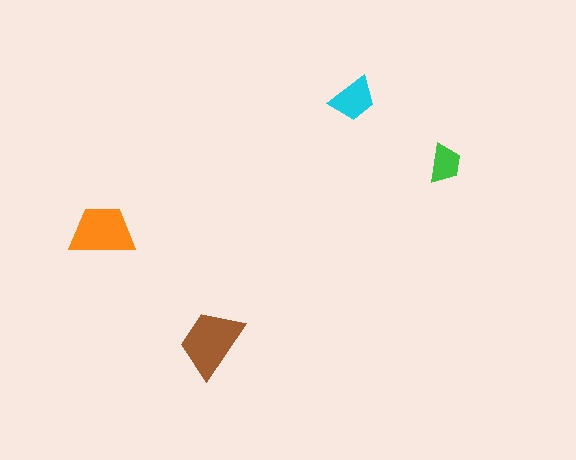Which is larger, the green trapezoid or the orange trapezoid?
The orange one.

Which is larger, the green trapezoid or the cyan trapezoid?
The cyan one.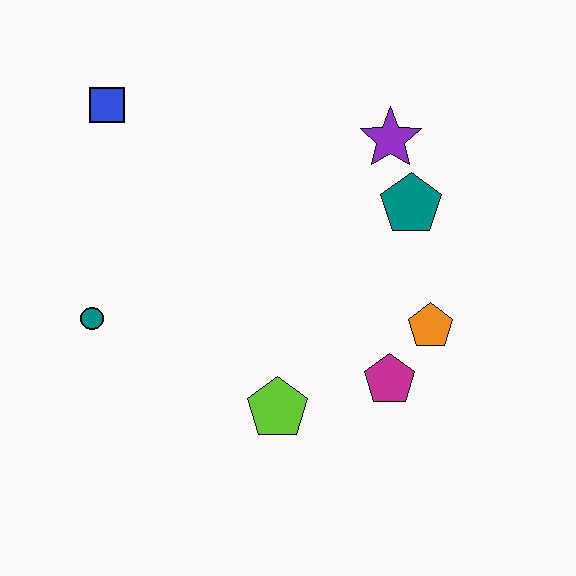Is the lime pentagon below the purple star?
Yes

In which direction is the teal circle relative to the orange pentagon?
The teal circle is to the left of the orange pentagon.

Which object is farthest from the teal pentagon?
The teal circle is farthest from the teal pentagon.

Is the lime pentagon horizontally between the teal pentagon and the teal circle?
Yes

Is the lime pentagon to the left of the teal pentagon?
Yes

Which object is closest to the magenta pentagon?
The orange pentagon is closest to the magenta pentagon.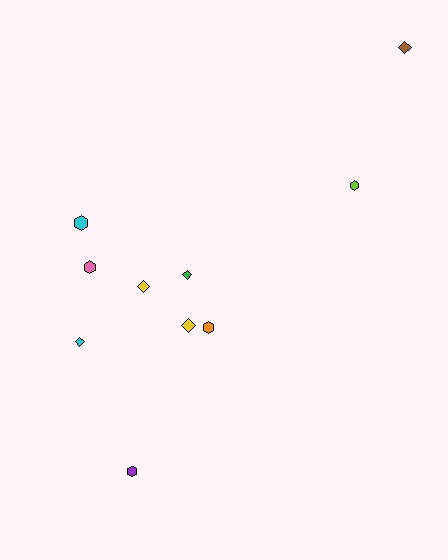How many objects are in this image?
There are 10 objects.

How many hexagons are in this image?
There are 5 hexagons.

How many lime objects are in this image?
There is 1 lime object.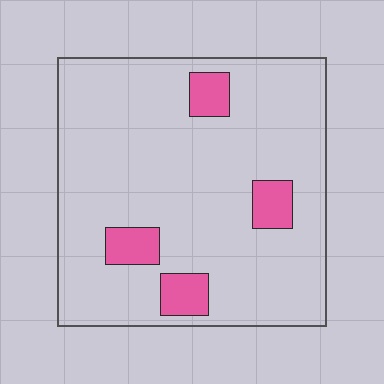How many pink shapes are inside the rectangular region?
4.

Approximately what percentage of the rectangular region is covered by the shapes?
Approximately 10%.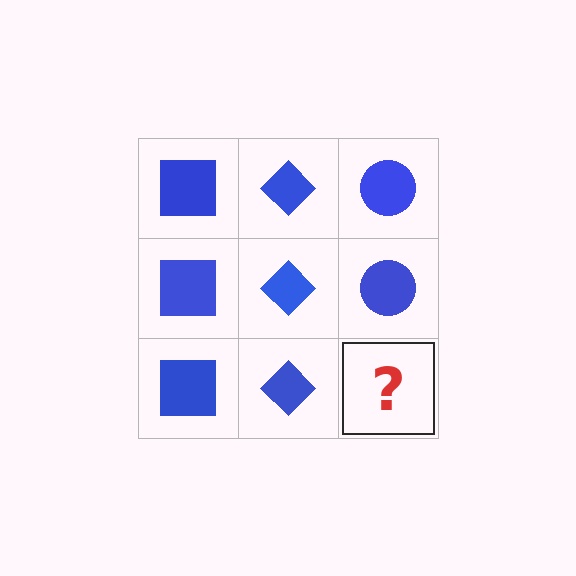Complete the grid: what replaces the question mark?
The question mark should be replaced with a blue circle.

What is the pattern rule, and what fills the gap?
The rule is that each column has a consistent shape. The gap should be filled with a blue circle.